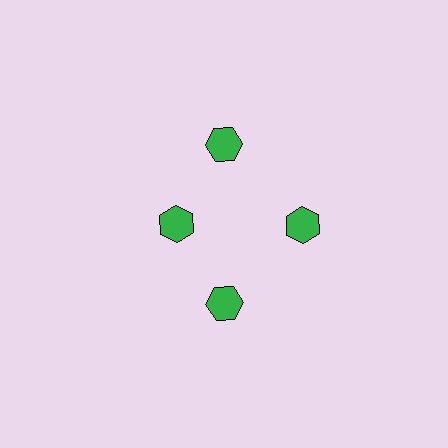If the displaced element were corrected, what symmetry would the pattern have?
It would have 4-fold rotational symmetry — the pattern would map onto itself every 90 degrees.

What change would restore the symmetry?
The symmetry would be restored by moving it outward, back onto the ring so that all 4 hexagons sit at equal angles and equal distance from the center.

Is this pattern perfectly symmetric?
No. The 4 green hexagons are arranged in a ring, but one element near the 9 o'clock position is pulled inward toward the center, breaking the 4-fold rotational symmetry.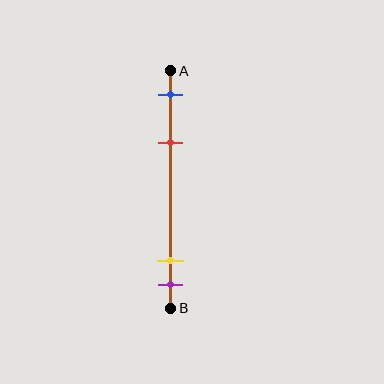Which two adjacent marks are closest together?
The yellow and purple marks are the closest adjacent pair.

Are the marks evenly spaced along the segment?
No, the marks are not evenly spaced.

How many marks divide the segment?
There are 4 marks dividing the segment.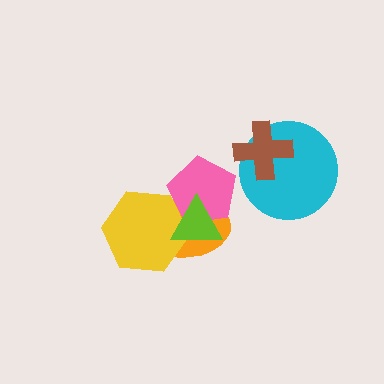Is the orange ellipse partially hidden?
Yes, it is partially covered by another shape.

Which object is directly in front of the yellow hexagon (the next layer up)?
The pink pentagon is directly in front of the yellow hexagon.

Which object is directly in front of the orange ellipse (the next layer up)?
The yellow hexagon is directly in front of the orange ellipse.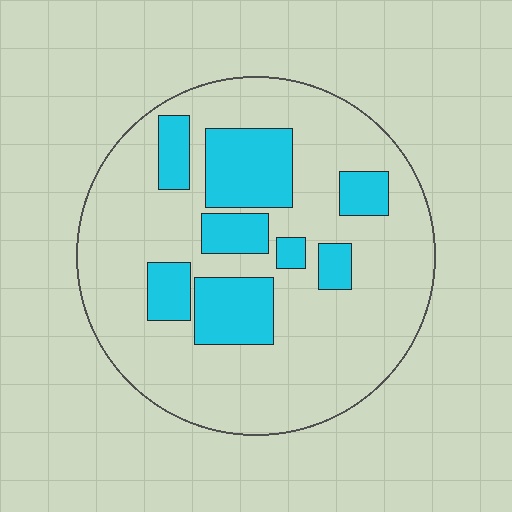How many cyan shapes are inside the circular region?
8.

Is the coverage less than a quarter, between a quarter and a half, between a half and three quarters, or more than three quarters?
Less than a quarter.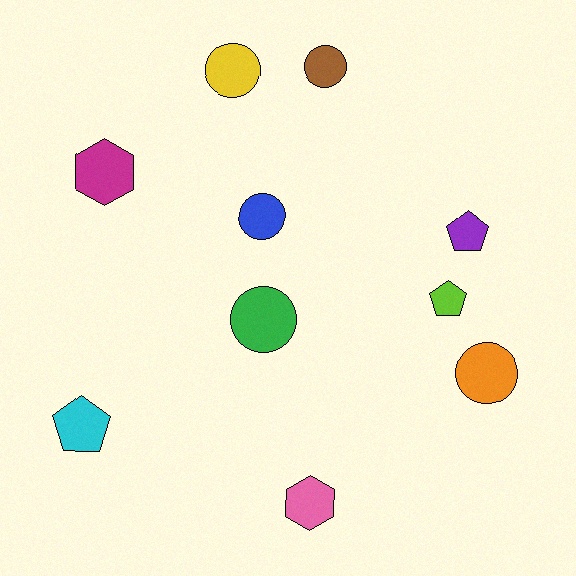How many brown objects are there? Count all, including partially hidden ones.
There is 1 brown object.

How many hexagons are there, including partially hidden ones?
There are 2 hexagons.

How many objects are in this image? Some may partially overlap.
There are 10 objects.